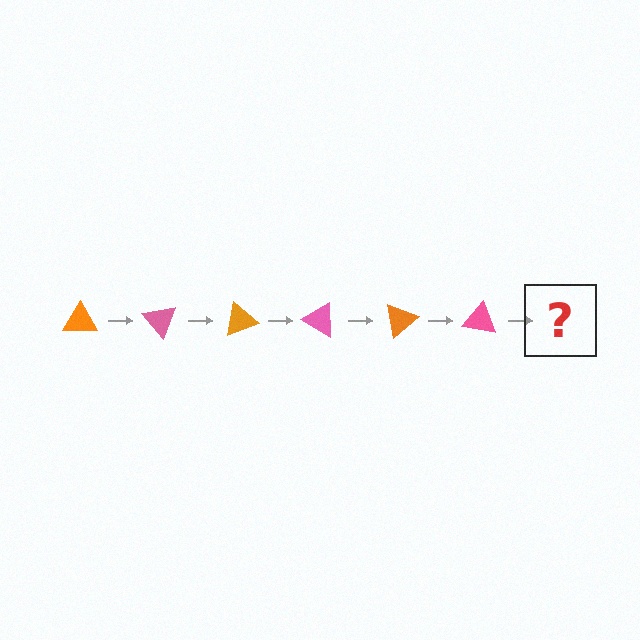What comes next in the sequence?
The next element should be an orange triangle, rotated 300 degrees from the start.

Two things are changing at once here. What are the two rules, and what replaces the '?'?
The two rules are that it rotates 50 degrees each step and the color cycles through orange and pink. The '?' should be an orange triangle, rotated 300 degrees from the start.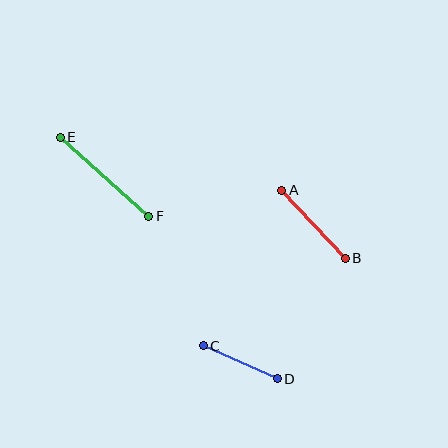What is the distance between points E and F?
The distance is approximately 119 pixels.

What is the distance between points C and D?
The distance is approximately 81 pixels.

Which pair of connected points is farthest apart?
Points E and F are farthest apart.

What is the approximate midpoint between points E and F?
The midpoint is at approximately (104, 177) pixels.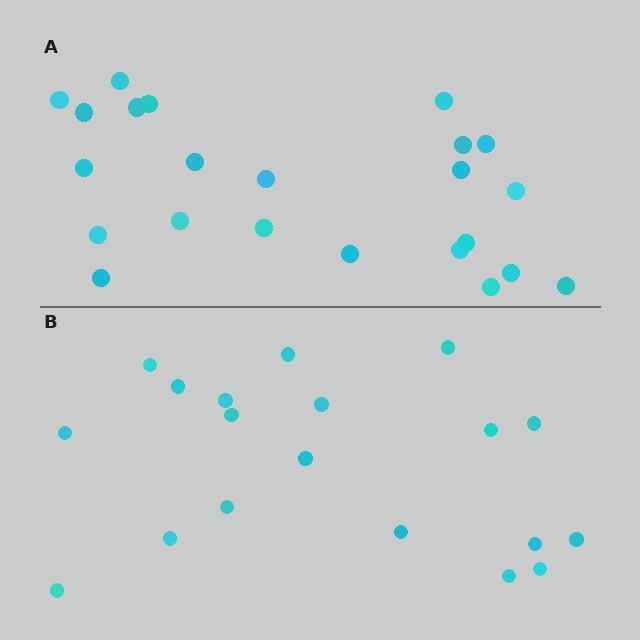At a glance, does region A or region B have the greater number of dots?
Region A (the top region) has more dots.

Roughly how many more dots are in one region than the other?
Region A has about 4 more dots than region B.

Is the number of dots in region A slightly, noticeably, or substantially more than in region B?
Region A has only slightly more — the two regions are fairly close. The ratio is roughly 1.2 to 1.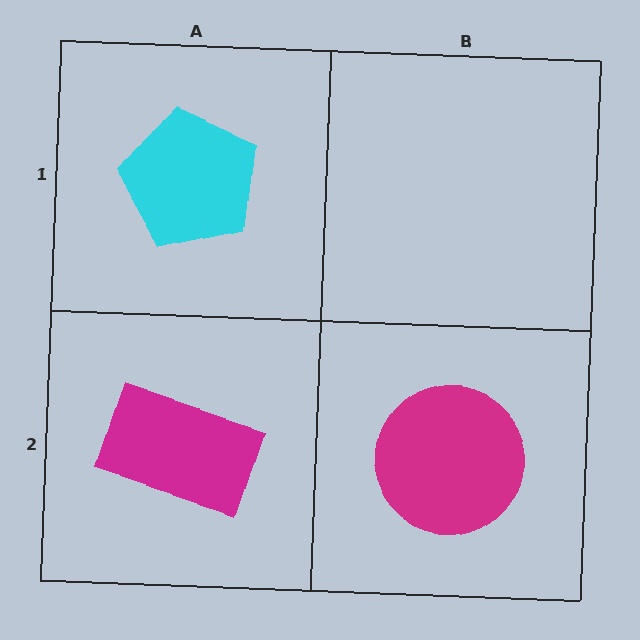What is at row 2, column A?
A magenta rectangle.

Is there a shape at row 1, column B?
No, that cell is empty.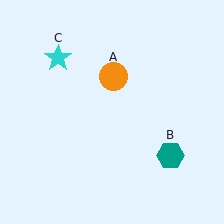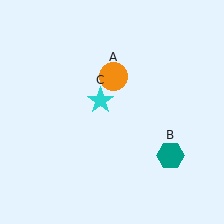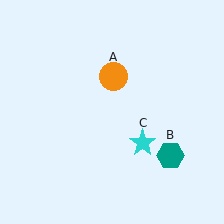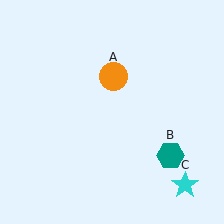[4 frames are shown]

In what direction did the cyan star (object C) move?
The cyan star (object C) moved down and to the right.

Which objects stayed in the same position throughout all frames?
Orange circle (object A) and teal hexagon (object B) remained stationary.